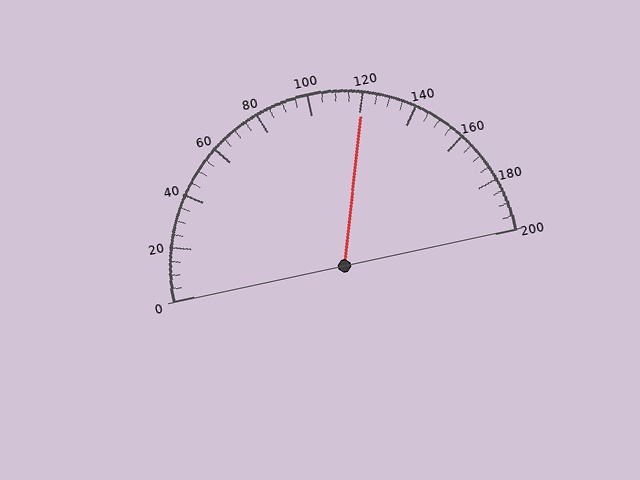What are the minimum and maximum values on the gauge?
The gauge ranges from 0 to 200.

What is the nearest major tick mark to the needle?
The nearest major tick mark is 120.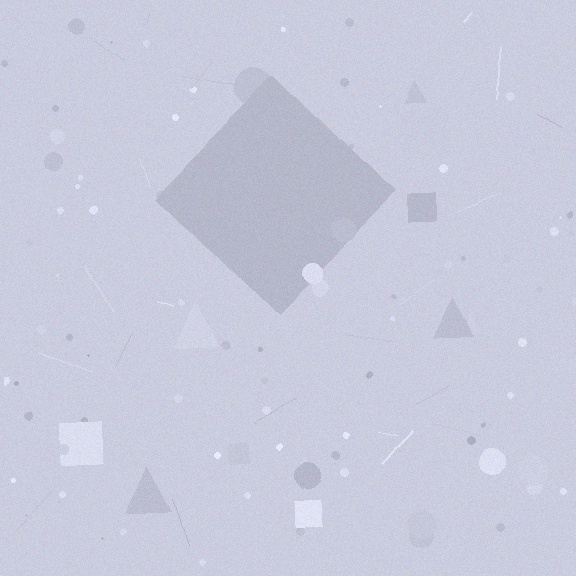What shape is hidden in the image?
A diamond is hidden in the image.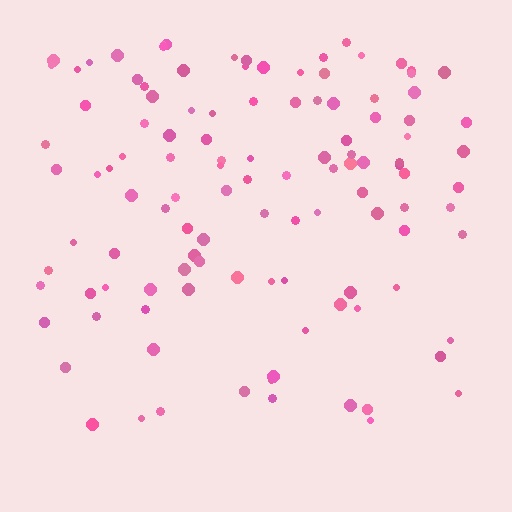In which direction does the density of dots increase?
From bottom to top, with the top side densest.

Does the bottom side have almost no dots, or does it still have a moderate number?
Still a moderate number, just noticeably fewer than the top.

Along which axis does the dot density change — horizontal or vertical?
Vertical.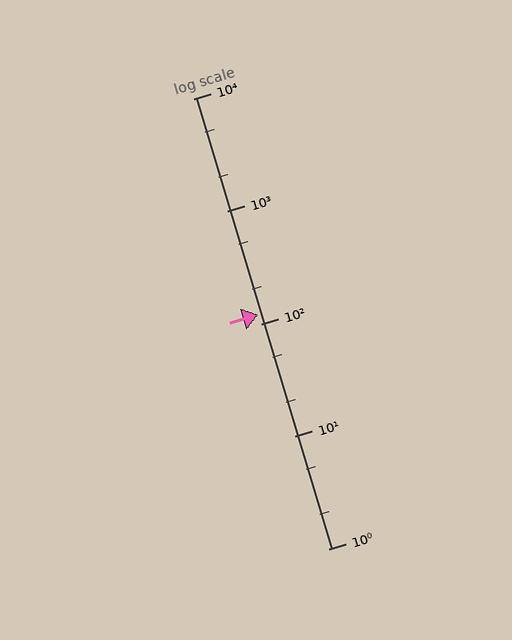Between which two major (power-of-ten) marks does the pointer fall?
The pointer is between 100 and 1000.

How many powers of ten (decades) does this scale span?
The scale spans 4 decades, from 1 to 10000.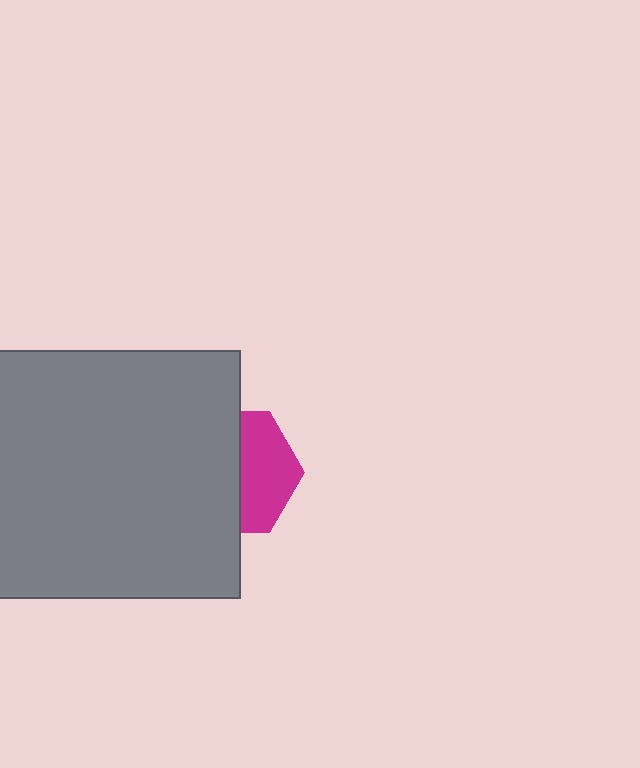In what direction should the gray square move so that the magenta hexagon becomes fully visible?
The gray square should move left. That is the shortest direction to clear the overlap and leave the magenta hexagon fully visible.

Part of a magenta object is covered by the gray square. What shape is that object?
It is a hexagon.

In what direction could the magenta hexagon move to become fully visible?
The magenta hexagon could move right. That would shift it out from behind the gray square entirely.